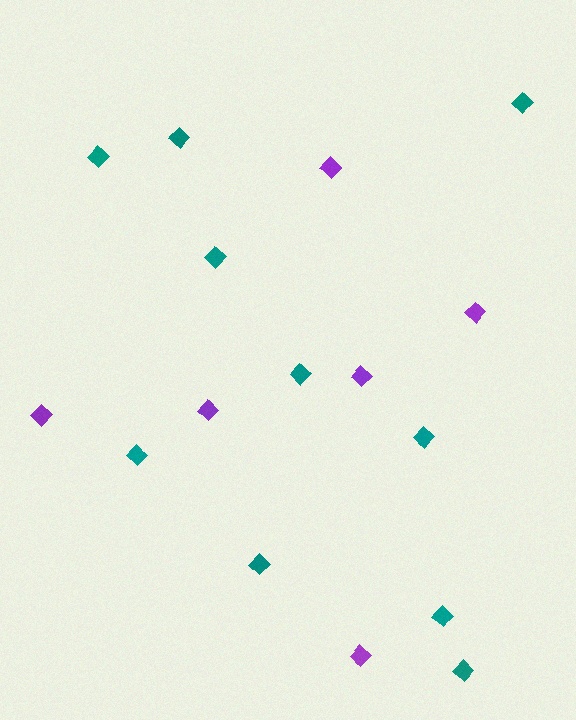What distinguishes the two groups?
There are 2 groups: one group of purple diamonds (6) and one group of teal diamonds (10).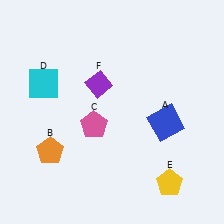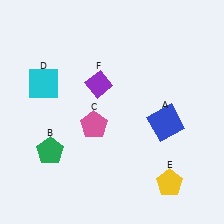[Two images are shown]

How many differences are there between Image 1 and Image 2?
There is 1 difference between the two images.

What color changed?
The pentagon (B) changed from orange in Image 1 to green in Image 2.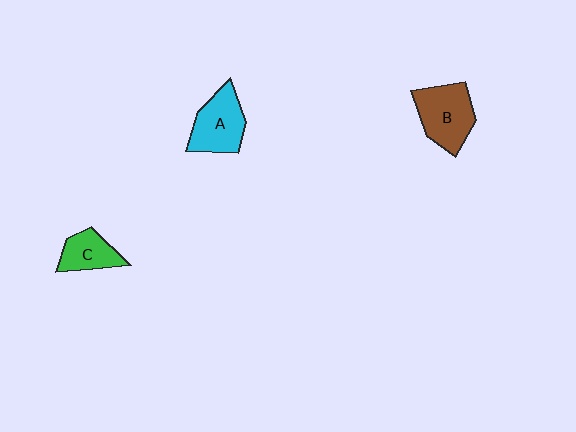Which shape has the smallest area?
Shape C (green).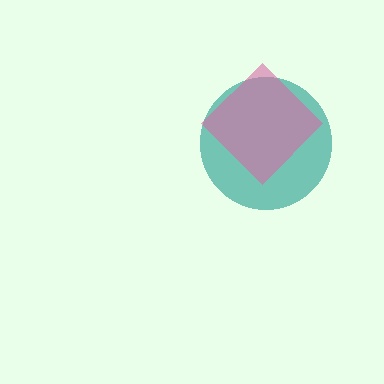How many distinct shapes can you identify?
There are 2 distinct shapes: a teal circle, a pink diamond.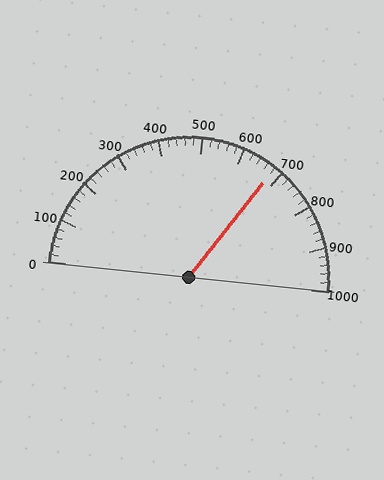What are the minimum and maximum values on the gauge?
The gauge ranges from 0 to 1000.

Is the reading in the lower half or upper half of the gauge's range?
The reading is in the upper half of the range (0 to 1000).